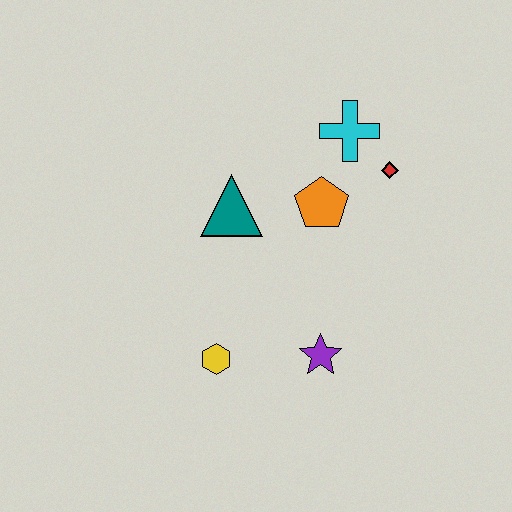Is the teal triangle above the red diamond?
No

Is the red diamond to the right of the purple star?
Yes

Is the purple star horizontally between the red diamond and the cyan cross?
No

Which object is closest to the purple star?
The yellow hexagon is closest to the purple star.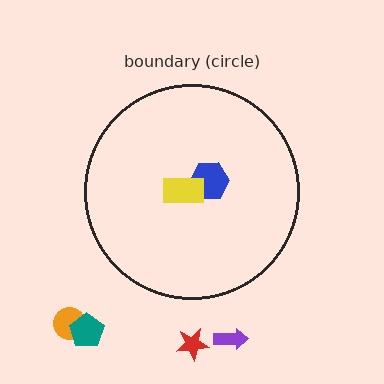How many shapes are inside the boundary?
2 inside, 4 outside.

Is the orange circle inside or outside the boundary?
Outside.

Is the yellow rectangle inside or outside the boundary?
Inside.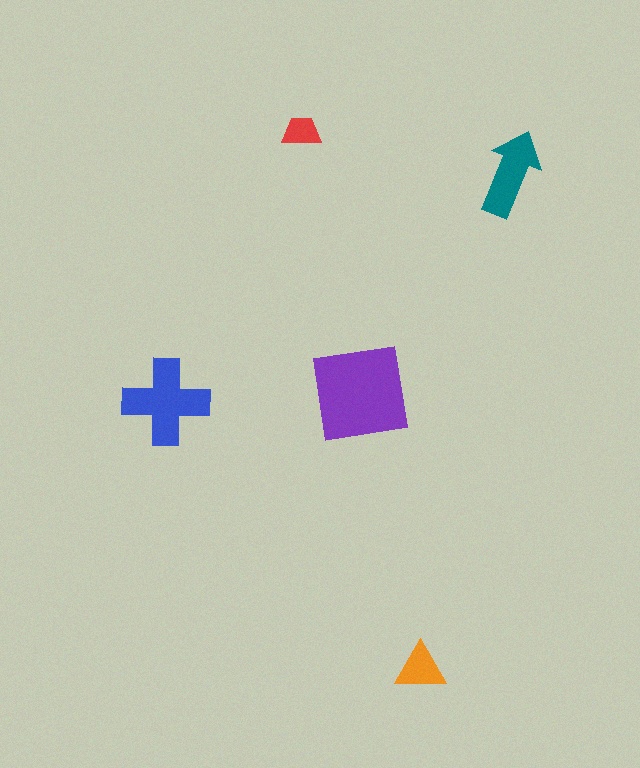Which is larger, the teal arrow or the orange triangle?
The teal arrow.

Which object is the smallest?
The red trapezoid.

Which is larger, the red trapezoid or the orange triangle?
The orange triangle.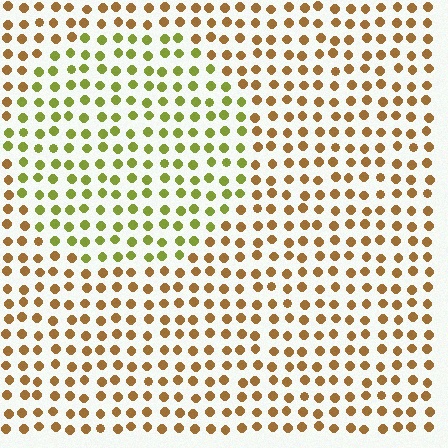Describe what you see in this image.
The image is filled with small brown elements in a uniform arrangement. A circle-shaped region is visible where the elements are tinted to a slightly different hue, forming a subtle color boundary.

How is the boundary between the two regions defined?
The boundary is defined purely by a slight shift in hue (about 44 degrees). Spacing, size, and orientation are identical on both sides.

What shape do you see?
I see a circle.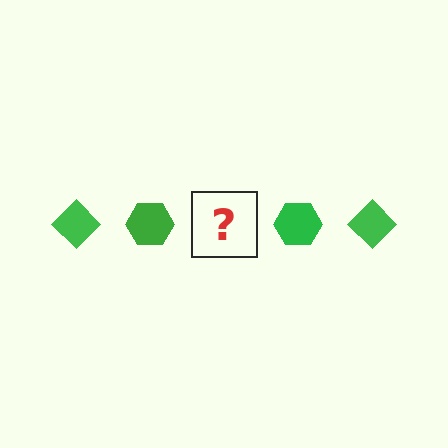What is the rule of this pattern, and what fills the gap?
The rule is that the pattern cycles through diamond, hexagon shapes in green. The gap should be filled with a green diamond.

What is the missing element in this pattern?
The missing element is a green diamond.